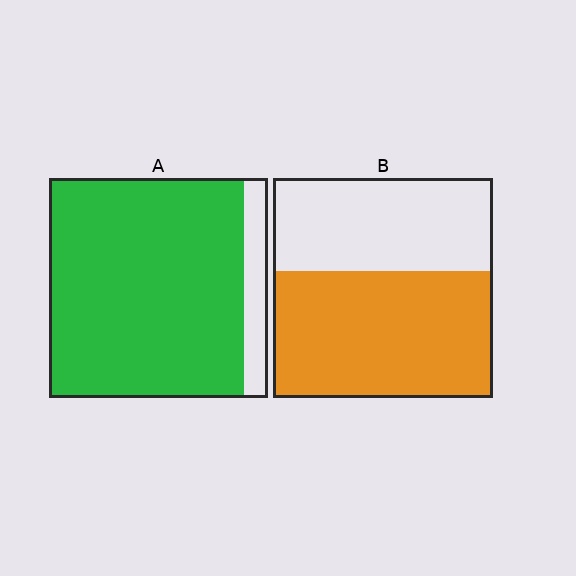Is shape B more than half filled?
Yes.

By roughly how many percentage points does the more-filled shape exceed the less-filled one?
By roughly 30 percentage points (A over B).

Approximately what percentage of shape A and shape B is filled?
A is approximately 90% and B is approximately 60%.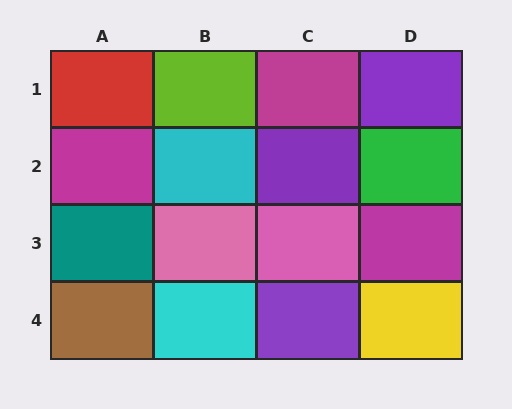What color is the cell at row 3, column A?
Teal.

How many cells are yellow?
1 cell is yellow.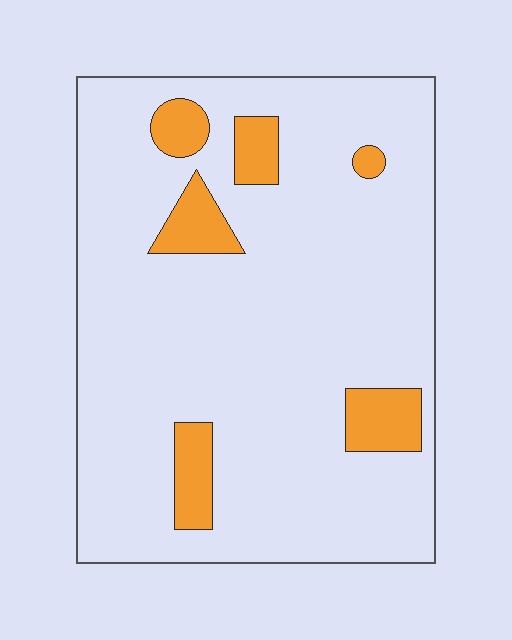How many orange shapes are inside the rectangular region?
6.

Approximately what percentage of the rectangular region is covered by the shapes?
Approximately 10%.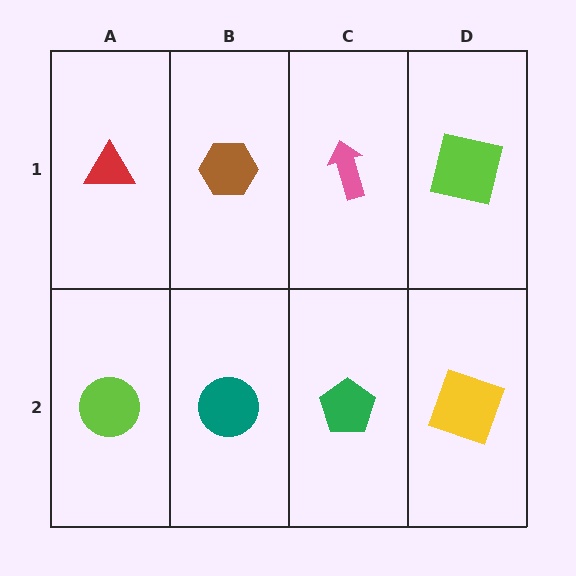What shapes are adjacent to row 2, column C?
A pink arrow (row 1, column C), a teal circle (row 2, column B), a yellow square (row 2, column D).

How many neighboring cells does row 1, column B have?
3.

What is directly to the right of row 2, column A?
A teal circle.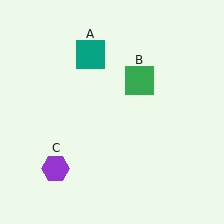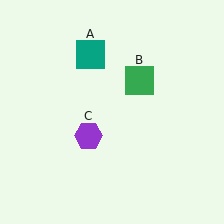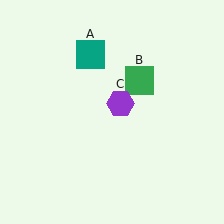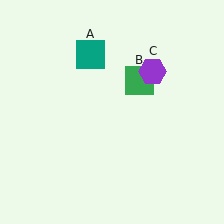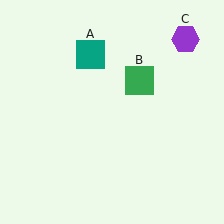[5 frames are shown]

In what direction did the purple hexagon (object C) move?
The purple hexagon (object C) moved up and to the right.